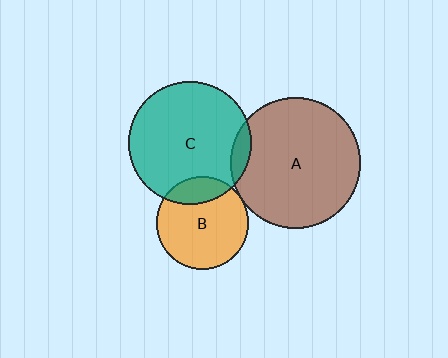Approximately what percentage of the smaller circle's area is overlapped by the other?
Approximately 20%.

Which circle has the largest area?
Circle A (brown).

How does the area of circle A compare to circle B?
Approximately 2.0 times.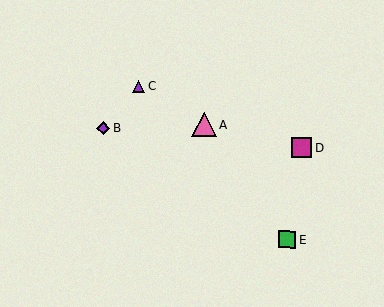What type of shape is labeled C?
Shape C is a purple triangle.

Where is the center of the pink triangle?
The center of the pink triangle is at (204, 125).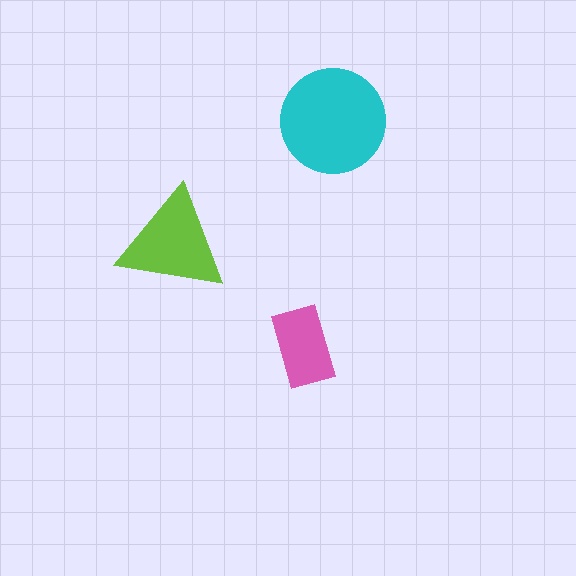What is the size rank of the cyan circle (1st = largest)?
1st.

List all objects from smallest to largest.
The pink rectangle, the lime triangle, the cyan circle.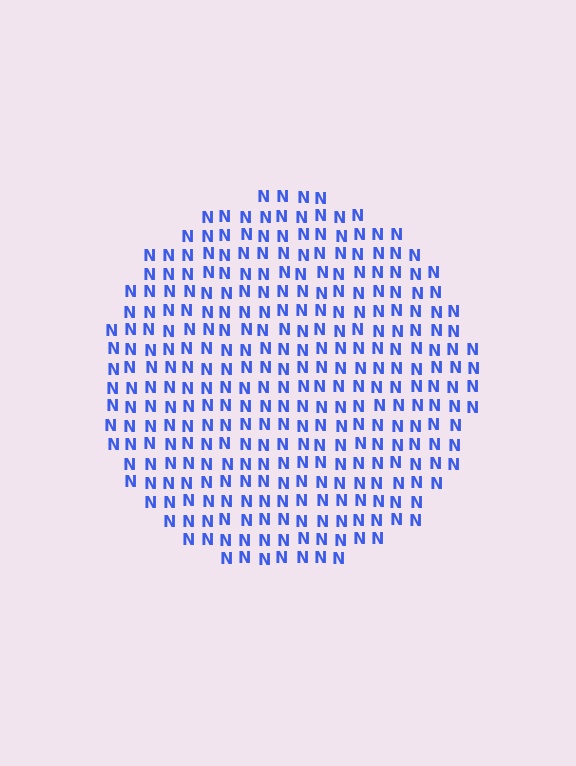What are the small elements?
The small elements are letter N's.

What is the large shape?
The large shape is a circle.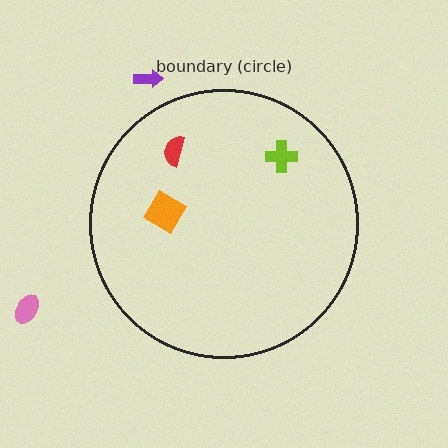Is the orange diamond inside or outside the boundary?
Inside.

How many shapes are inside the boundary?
3 inside, 2 outside.